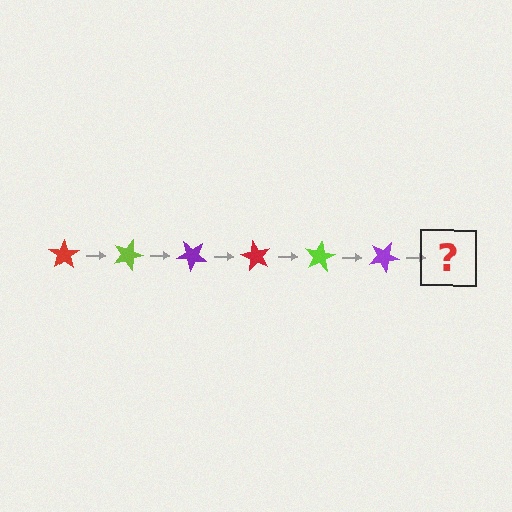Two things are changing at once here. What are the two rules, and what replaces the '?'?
The two rules are that it rotates 20 degrees each step and the color cycles through red, lime, and purple. The '?' should be a red star, rotated 120 degrees from the start.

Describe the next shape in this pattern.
It should be a red star, rotated 120 degrees from the start.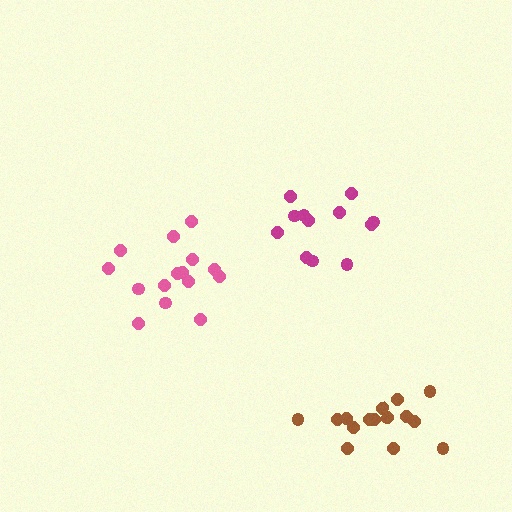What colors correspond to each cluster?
The clusters are colored: pink, magenta, brown.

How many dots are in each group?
Group 1: 15 dots, Group 2: 12 dots, Group 3: 16 dots (43 total).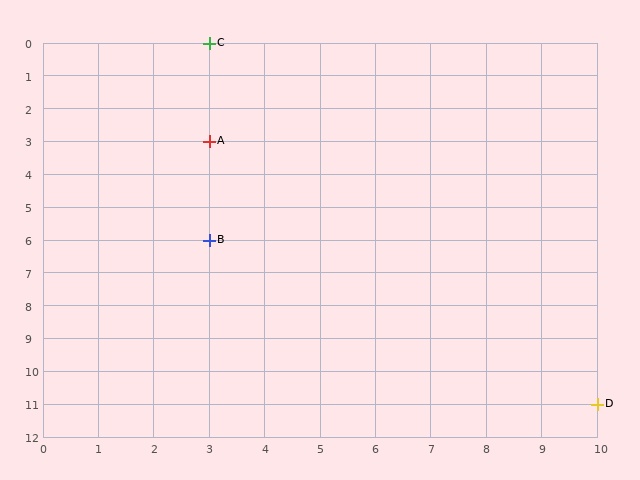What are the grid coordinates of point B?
Point B is at grid coordinates (3, 6).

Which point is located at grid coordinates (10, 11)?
Point D is at (10, 11).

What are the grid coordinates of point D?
Point D is at grid coordinates (10, 11).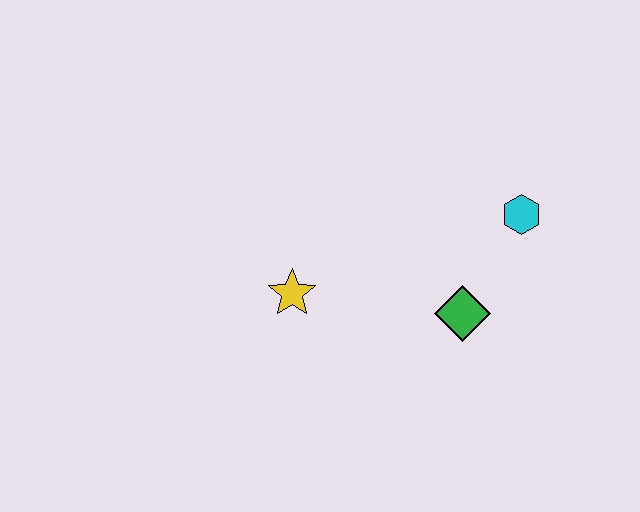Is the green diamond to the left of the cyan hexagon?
Yes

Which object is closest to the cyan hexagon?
The green diamond is closest to the cyan hexagon.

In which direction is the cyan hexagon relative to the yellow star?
The cyan hexagon is to the right of the yellow star.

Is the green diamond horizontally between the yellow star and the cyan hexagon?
Yes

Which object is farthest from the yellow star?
The cyan hexagon is farthest from the yellow star.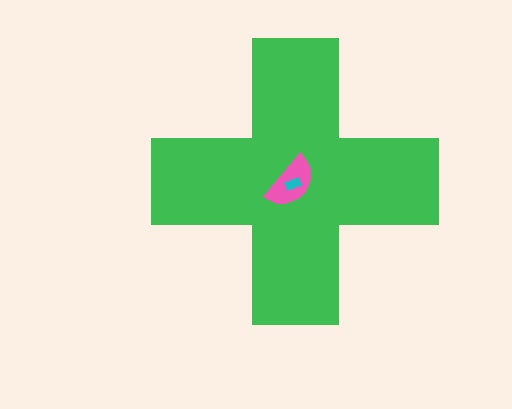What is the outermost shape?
The green cross.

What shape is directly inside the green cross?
The pink semicircle.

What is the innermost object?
The cyan rectangle.